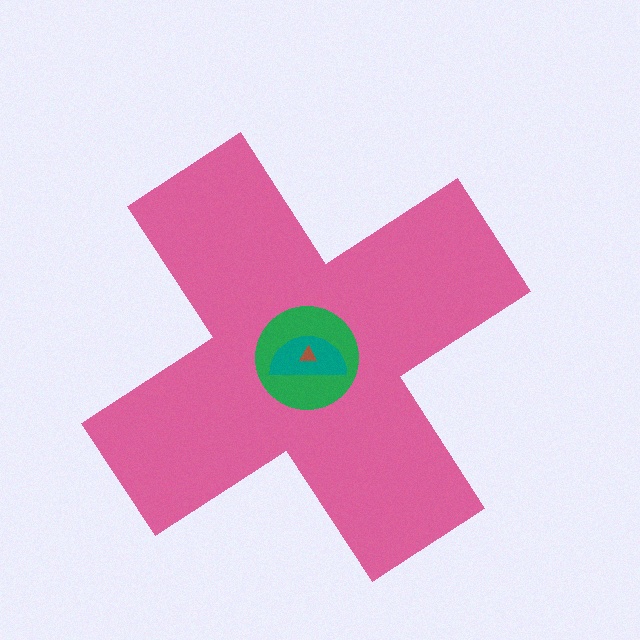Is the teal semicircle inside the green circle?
Yes.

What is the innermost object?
The brown triangle.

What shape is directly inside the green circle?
The teal semicircle.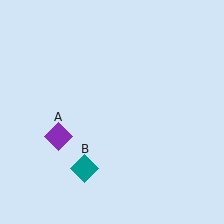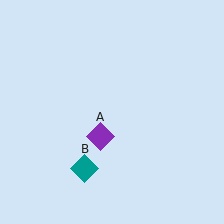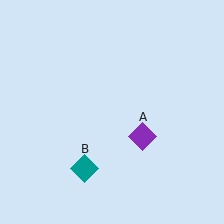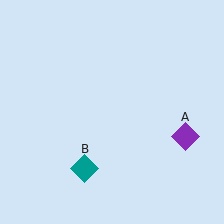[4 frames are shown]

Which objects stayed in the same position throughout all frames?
Teal diamond (object B) remained stationary.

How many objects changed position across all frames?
1 object changed position: purple diamond (object A).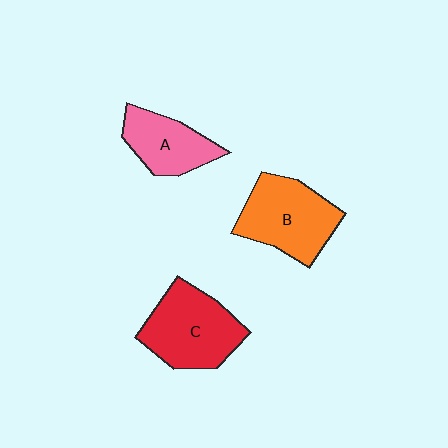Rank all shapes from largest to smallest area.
From largest to smallest: C (red), B (orange), A (pink).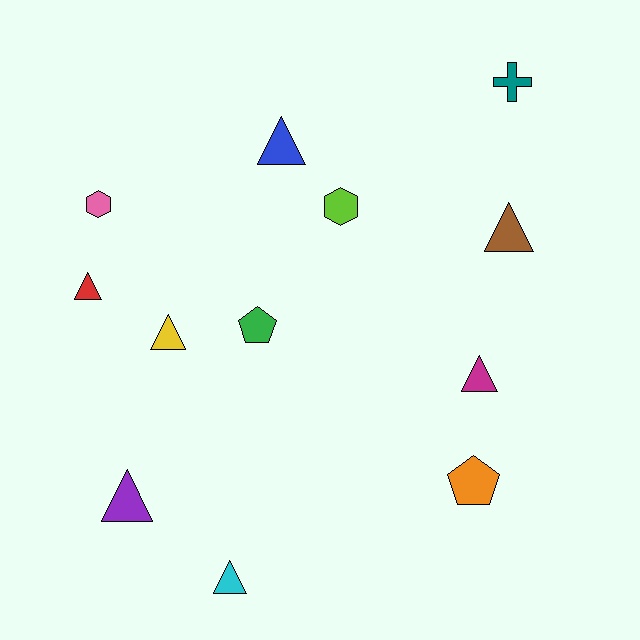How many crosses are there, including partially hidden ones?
There is 1 cross.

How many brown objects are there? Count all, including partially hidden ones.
There is 1 brown object.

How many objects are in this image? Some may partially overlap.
There are 12 objects.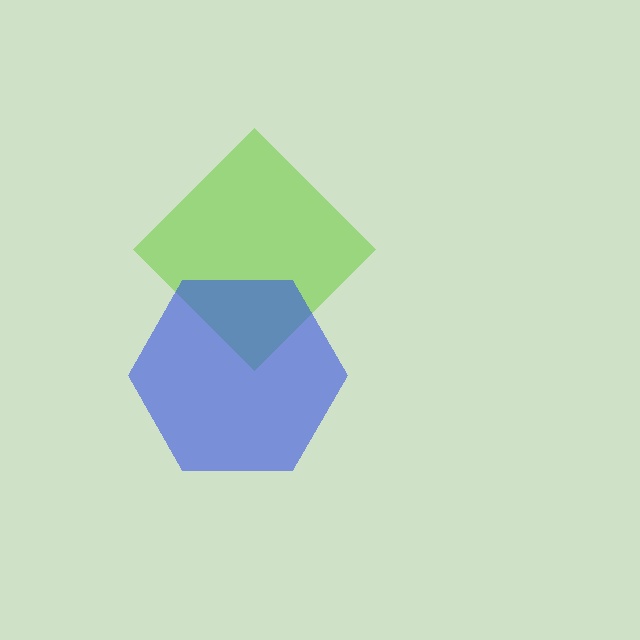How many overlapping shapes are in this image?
There are 2 overlapping shapes in the image.